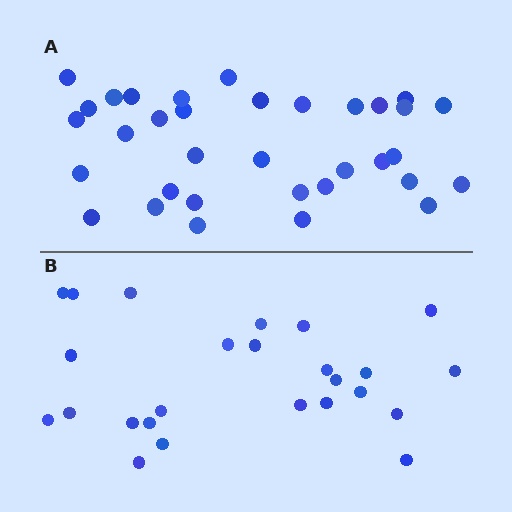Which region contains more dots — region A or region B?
Region A (the top region) has more dots.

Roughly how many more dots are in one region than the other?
Region A has roughly 8 or so more dots than region B.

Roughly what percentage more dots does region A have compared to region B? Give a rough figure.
About 35% more.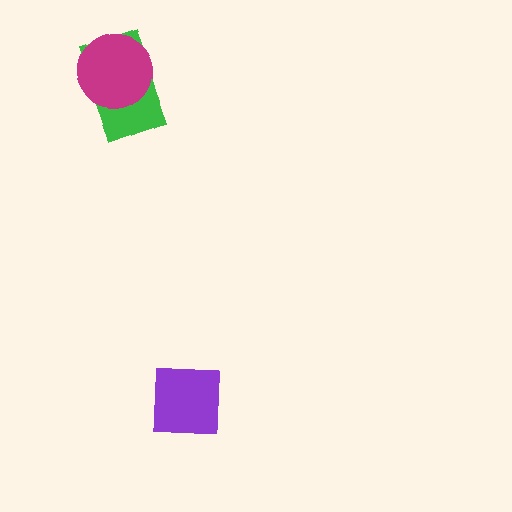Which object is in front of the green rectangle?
The magenta circle is in front of the green rectangle.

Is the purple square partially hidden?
No, no other shape covers it.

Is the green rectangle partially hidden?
Yes, it is partially covered by another shape.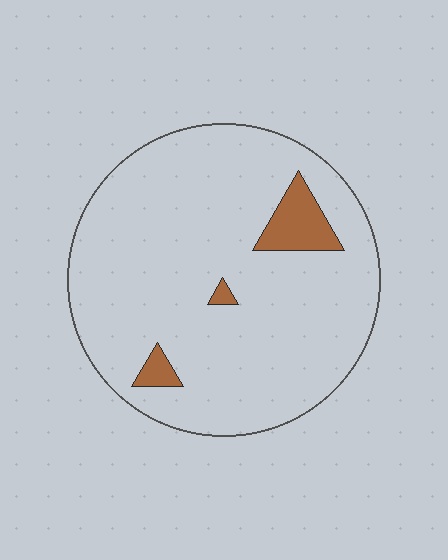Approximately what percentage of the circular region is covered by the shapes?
Approximately 5%.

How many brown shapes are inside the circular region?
3.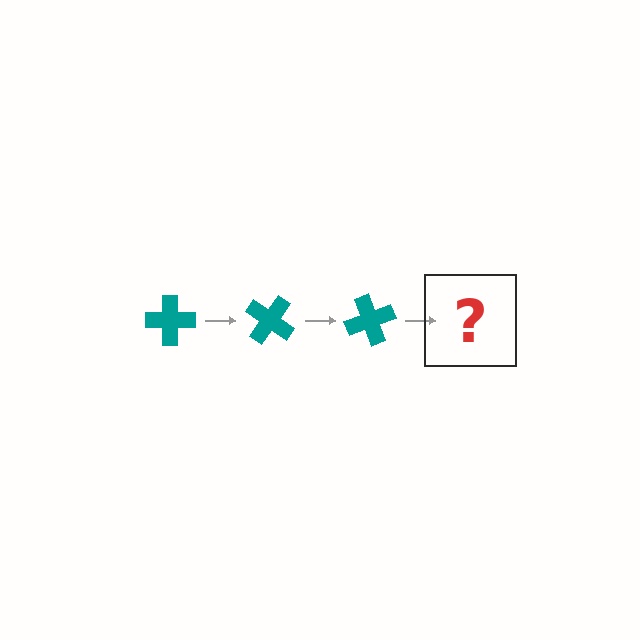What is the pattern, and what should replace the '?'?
The pattern is that the cross rotates 35 degrees each step. The '?' should be a teal cross rotated 105 degrees.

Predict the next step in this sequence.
The next step is a teal cross rotated 105 degrees.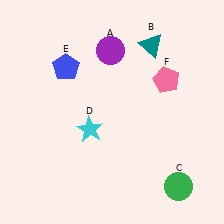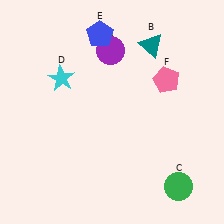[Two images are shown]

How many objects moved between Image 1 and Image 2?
2 objects moved between the two images.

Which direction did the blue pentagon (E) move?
The blue pentagon (E) moved right.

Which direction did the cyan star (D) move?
The cyan star (D) moved up.